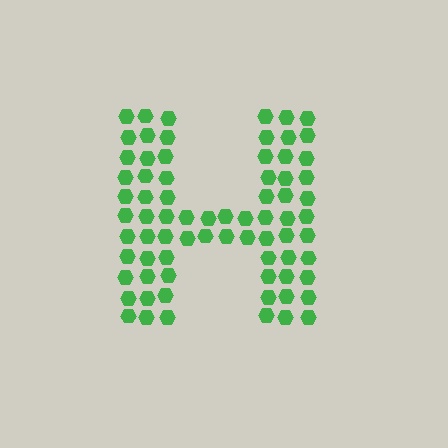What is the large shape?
The large shape is the letter H.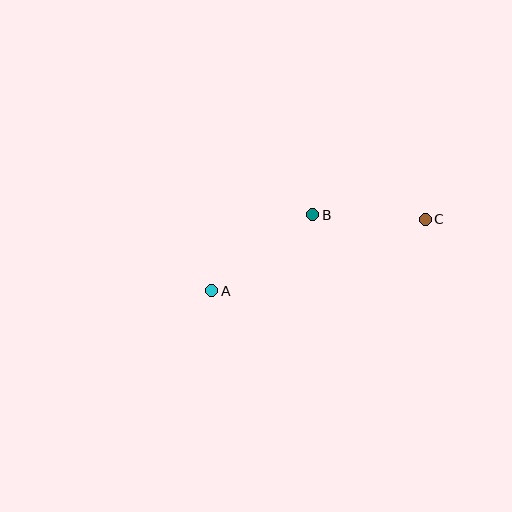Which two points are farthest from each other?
Points A and C are farthest from each other.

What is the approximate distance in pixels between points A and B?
The distance between A and B is approximately 126 pixels.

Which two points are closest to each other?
Points B and C are closest to each other.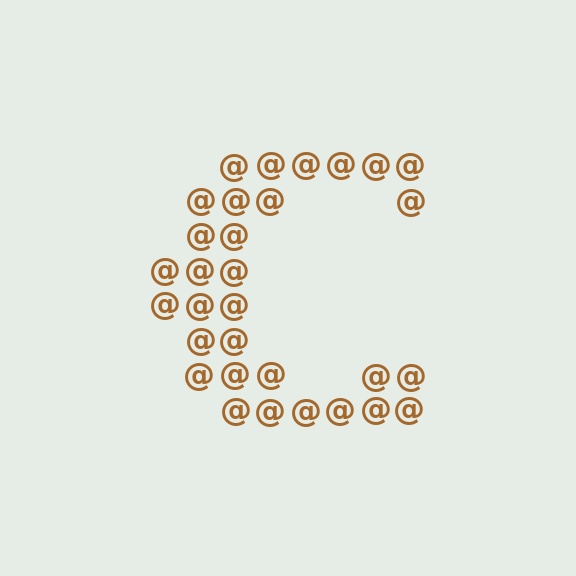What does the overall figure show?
The overall figure shows the letter C.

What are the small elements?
The small elements are at signs.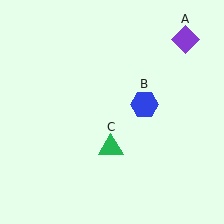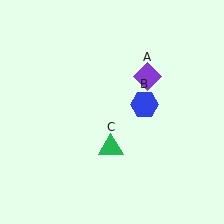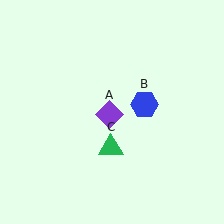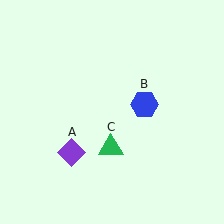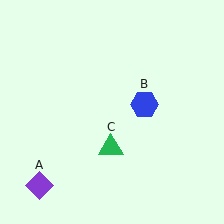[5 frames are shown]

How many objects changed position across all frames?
1 object changed position: purple diamond (object A).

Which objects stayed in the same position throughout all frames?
Blue hexagon (object B) and green triangle (object C) remained stationary.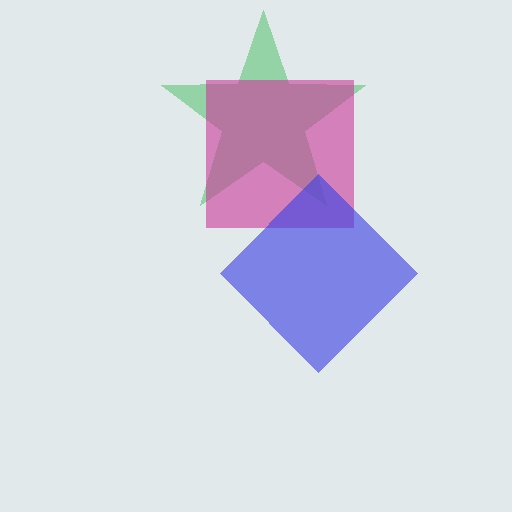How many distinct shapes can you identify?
There are 3 distinct shapes: a green star, a magenta square, a blue diamond.